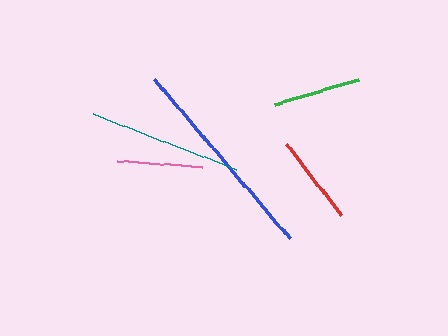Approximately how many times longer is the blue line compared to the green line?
The blue line is approximately 2.4 times the length of the green line.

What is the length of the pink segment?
The pink segment is approximately 85 pixels long.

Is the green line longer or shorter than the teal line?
The teal line is longer than the green line.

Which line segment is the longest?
The blue line is the longest at approximately 210 pixels.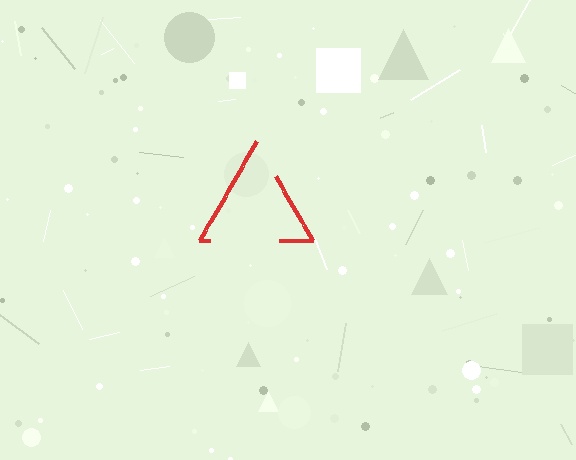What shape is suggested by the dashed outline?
The dashed outline suggests a triangle.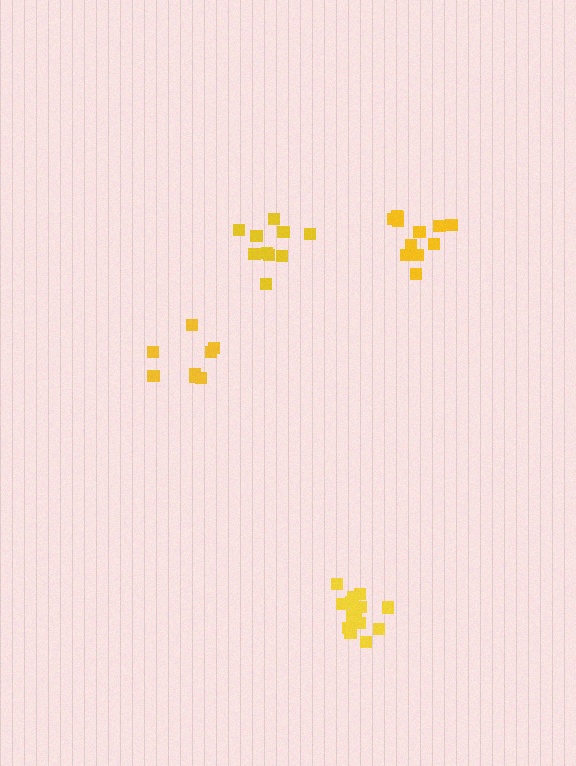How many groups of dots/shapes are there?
There are 4 groups.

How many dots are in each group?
Group 1: 10 dots, Group 2: 14 dots, Group 3: 13 dots, Group 4: 8 dots (45 total).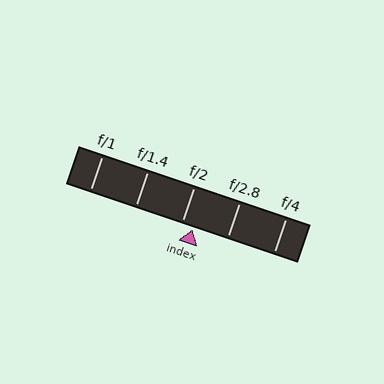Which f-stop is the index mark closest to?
The index mark is closest to f/2.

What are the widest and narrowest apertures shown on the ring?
The widest aperture shown is f/1 and the narrowest is f/4.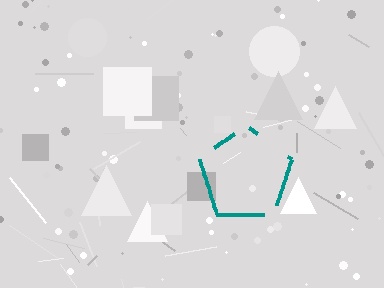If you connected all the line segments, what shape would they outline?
They would outline a pentagon.